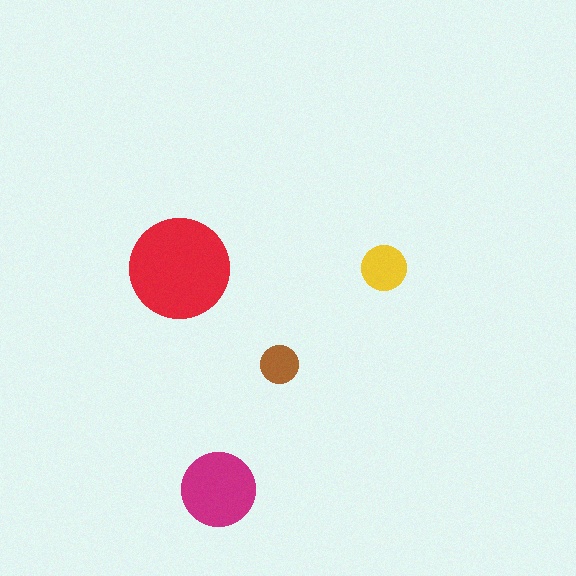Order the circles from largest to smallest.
the red one, the magenta one, the yellow one, the brown one.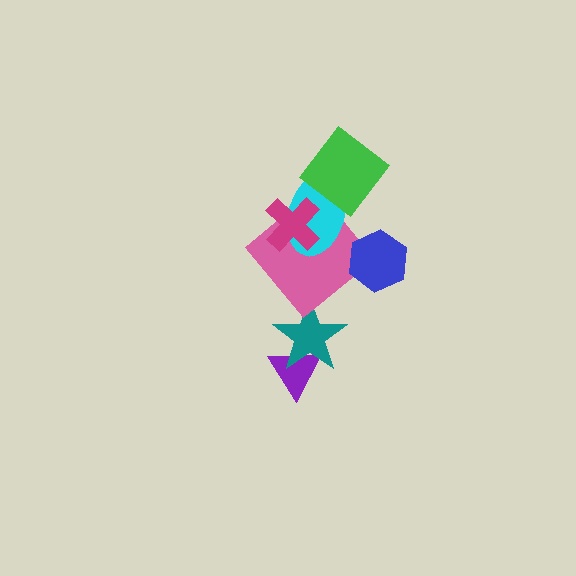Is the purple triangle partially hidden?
Yes, it is partially covered by another shape.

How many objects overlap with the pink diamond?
3 objects overlap with the pink diamond.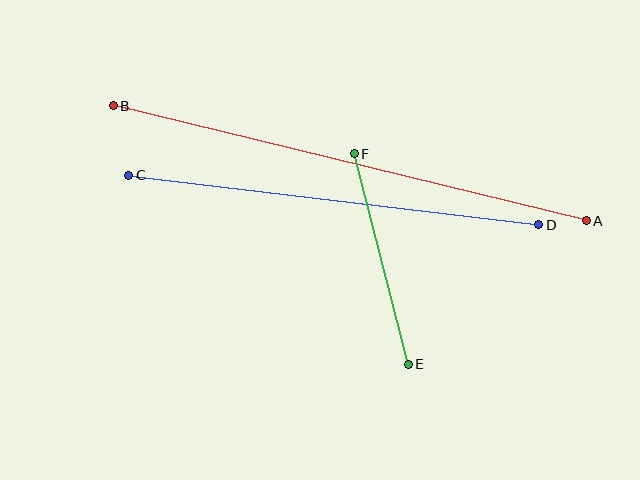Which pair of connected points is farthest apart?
Points A and B are farthest apart.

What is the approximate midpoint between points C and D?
The midpoint is at approximately (334, 200) pixels.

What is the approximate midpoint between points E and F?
The midpoint is at approximately (381, 259) pixels.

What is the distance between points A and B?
The distance is approximately 487 pixels.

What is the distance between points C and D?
The distance is approximately 413 pixels.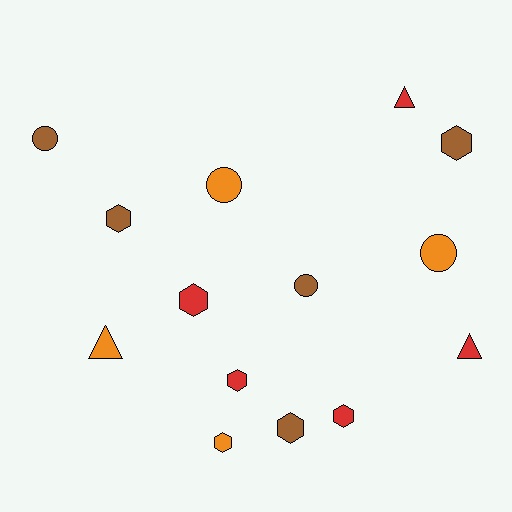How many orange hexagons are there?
There is 1 orange hexagon.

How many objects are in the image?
There are 14 objects.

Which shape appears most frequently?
Hexagon, with 7 objects.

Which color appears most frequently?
Brown, with 5 objects.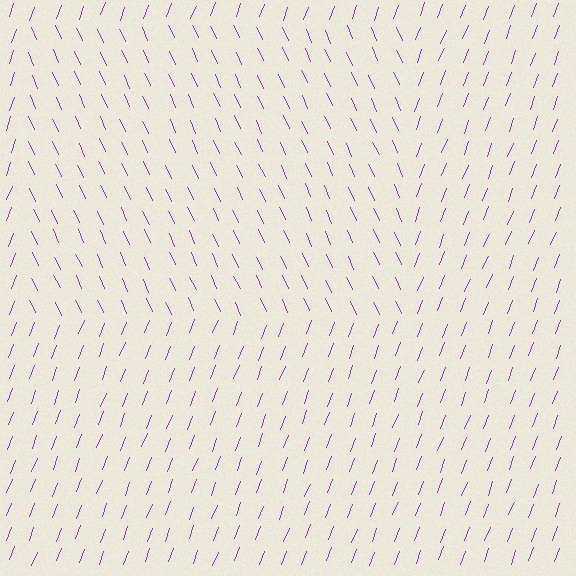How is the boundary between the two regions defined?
The boundary is defined purely by a change in line orientation (approximately 45 degrees difference). All lines are the same color and thickness.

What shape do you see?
I see a rectangle.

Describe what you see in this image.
The image is filled with small purple line segments. A rectangle region in the image has lines oriented differently from the surrounding lines, creating a visible texture boundary.